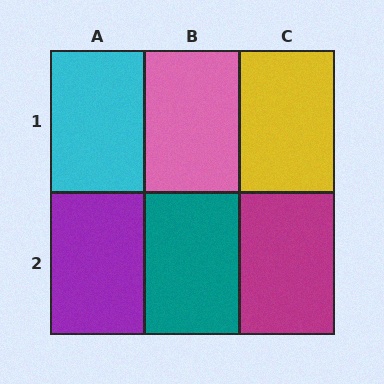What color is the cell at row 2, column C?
Magenta.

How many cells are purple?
1 cell is purple.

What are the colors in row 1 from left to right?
Cyan, pink, yellow.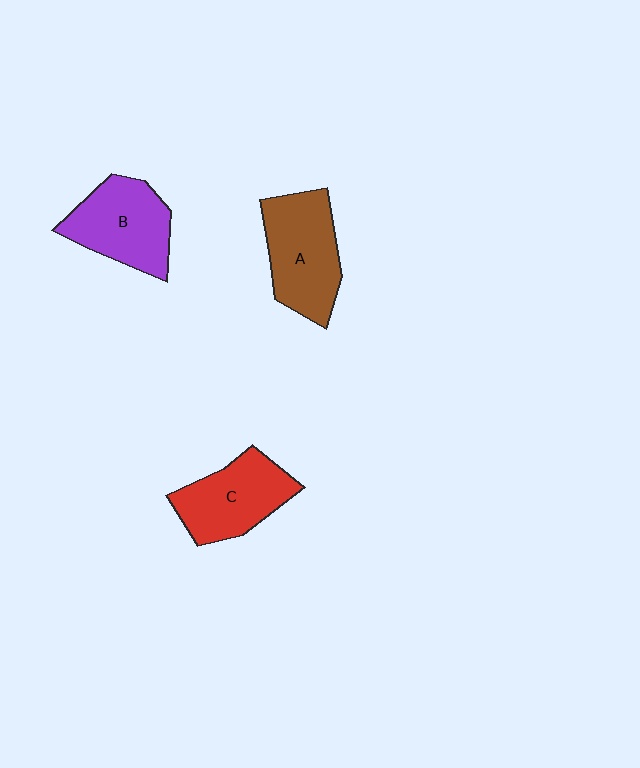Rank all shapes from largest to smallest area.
From largest to smallest: A (brown), B (purple), C (red).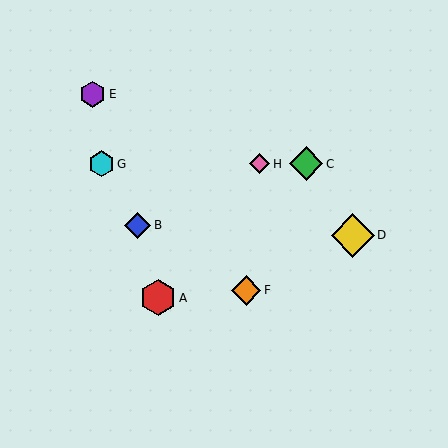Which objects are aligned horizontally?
Objects C, G, H are aligned horizontally.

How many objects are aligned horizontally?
3 objects (C, G, H) are aligned horizontally.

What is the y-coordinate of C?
Object C is at y≈164.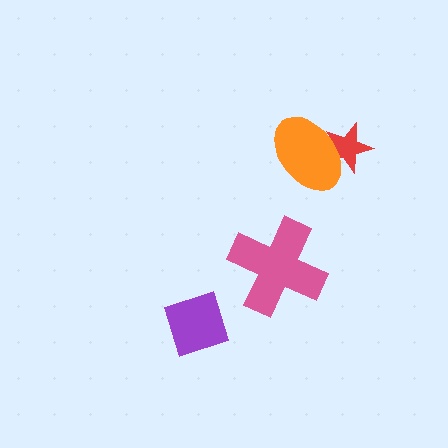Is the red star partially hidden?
Yes, it is partially covered by another shape.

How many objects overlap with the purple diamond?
0 objects overlap with the purple diamond.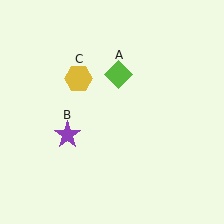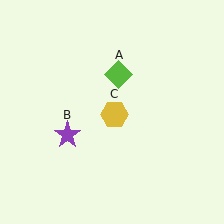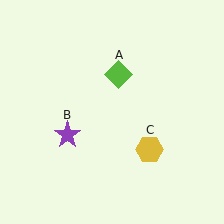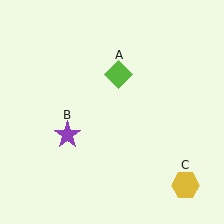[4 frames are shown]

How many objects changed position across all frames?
1 object changed position: yellow hexagon (object C).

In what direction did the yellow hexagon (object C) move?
The yellow hexagon (object C) moved down and to the right.